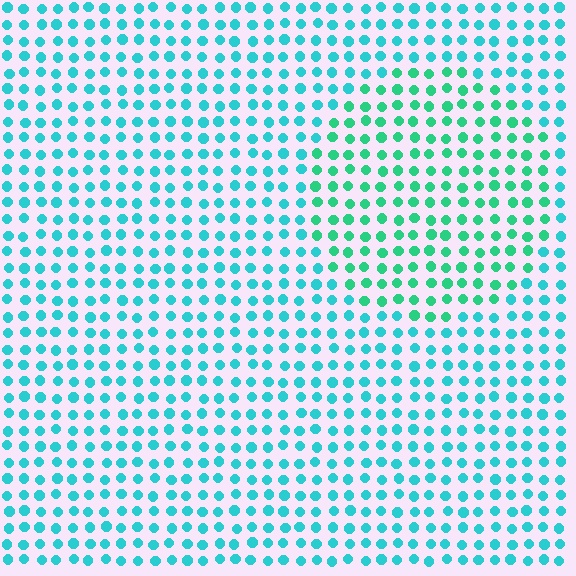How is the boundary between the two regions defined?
The boundary is defined purely by a slight shift in hue (about 29 degrees). Spacing, size, and orientation are identical on both sides.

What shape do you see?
I see a circle.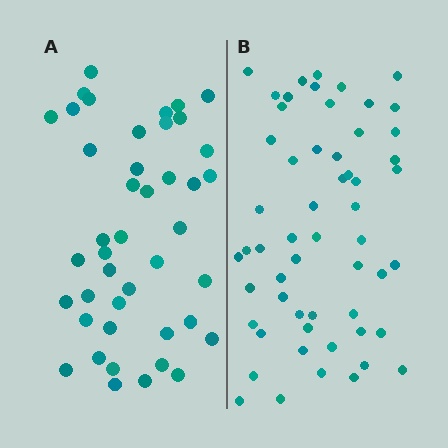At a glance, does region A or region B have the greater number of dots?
Region B (the right region) has more dots.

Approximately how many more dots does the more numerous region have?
Region B has approximately 15 more dots than region A.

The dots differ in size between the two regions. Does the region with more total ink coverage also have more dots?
No. Region A has more total ink coverage because its dots are larger, but region B actually contains more individual dots. Total area can be misleading — the number of items is what matters here.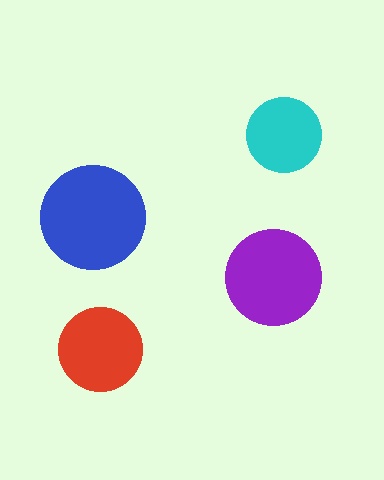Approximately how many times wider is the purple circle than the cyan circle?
About 1.5 times wider.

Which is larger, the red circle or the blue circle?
The blue one.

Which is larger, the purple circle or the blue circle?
The blue one.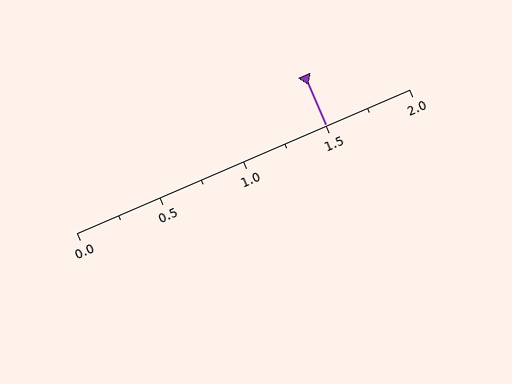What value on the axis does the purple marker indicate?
The marker indicates approximately 1.5.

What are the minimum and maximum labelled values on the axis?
The axis runs from 0.0 to 2.0.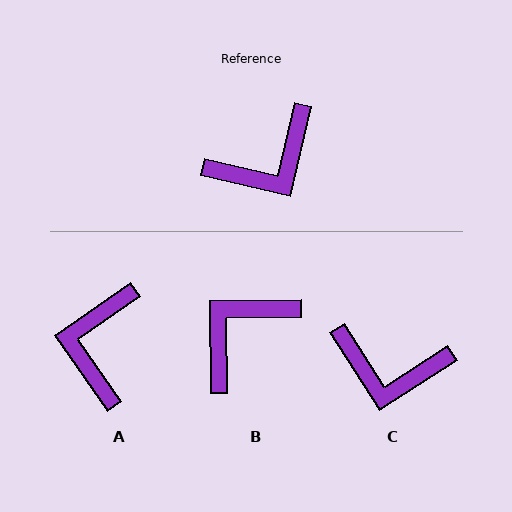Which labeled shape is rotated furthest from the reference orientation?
B, about 166 degrees away.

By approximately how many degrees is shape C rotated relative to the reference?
Approximately 44 degrees clockwise.